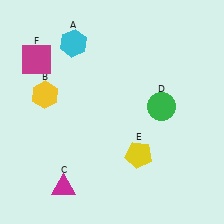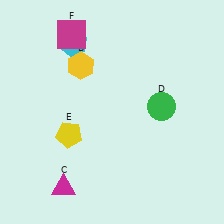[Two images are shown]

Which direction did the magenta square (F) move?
The magenta square (F) moved right.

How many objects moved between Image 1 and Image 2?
3 objects moved between the two images.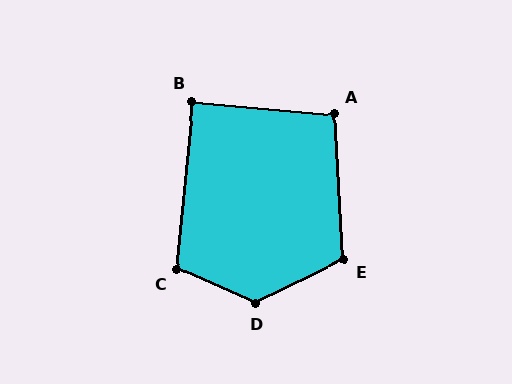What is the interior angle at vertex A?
Approximately 98 degrees (obtuse).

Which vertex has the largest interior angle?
D, at approximately 131 degrees.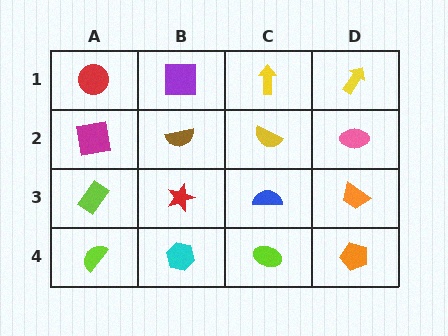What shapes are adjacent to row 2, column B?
A purple square (row 1, column B), a red star (row 3, column B), a magenta square (row 2, column A), a yellow semicircle (row 2, column C).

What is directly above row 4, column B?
A red star.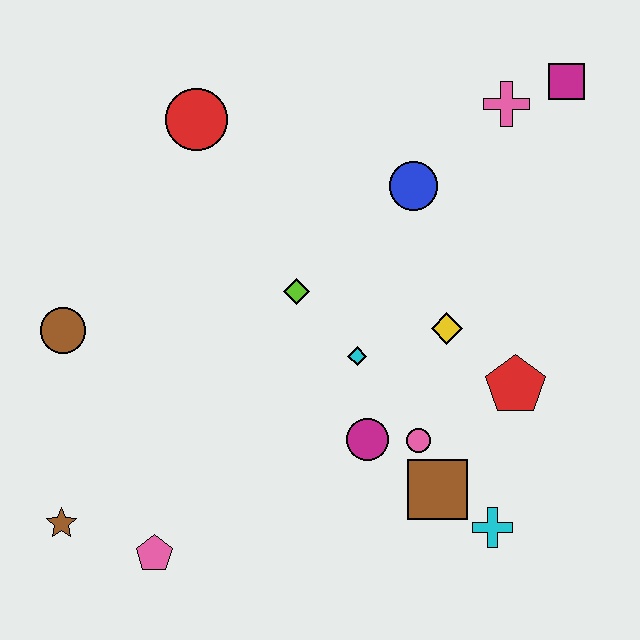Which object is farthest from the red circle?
The cyan cross is farthest from the red circle.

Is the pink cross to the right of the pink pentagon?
Yes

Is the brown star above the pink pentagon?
Yes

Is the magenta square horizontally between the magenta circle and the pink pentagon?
No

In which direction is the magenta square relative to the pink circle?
The magenta square is above the pink circle.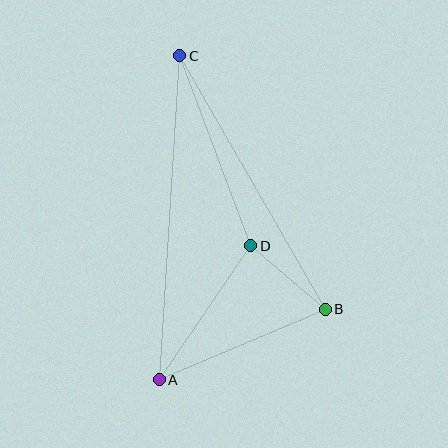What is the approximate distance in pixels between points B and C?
The distance between B and C is approximately 292 pixels.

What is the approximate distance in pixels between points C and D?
The distance between C and D is approximately 203 pixels.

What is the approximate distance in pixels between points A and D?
The distance between A and D is approximately 162 pixels.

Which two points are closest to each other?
Points B and D are closest to each other.